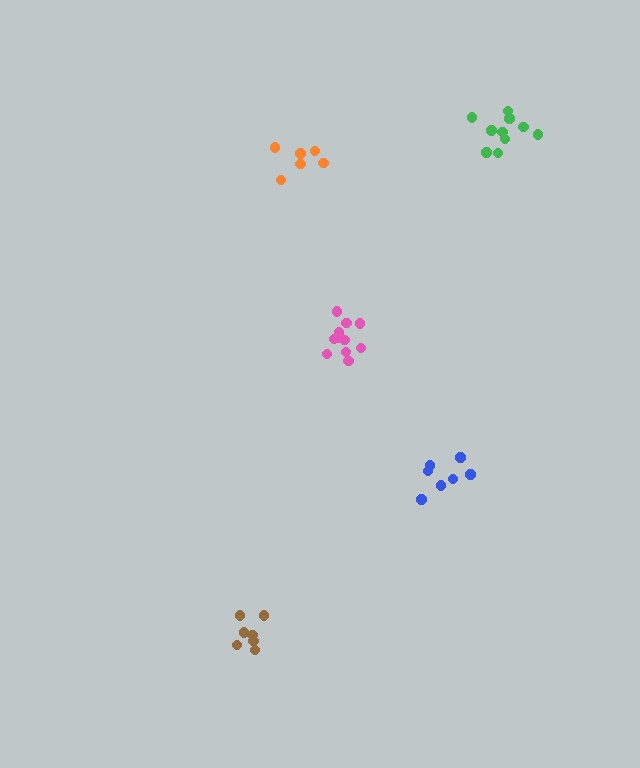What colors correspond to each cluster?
The clusters are colored: orange, brown, green, pink, blue.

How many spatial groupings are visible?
There are 5 spatial groupings.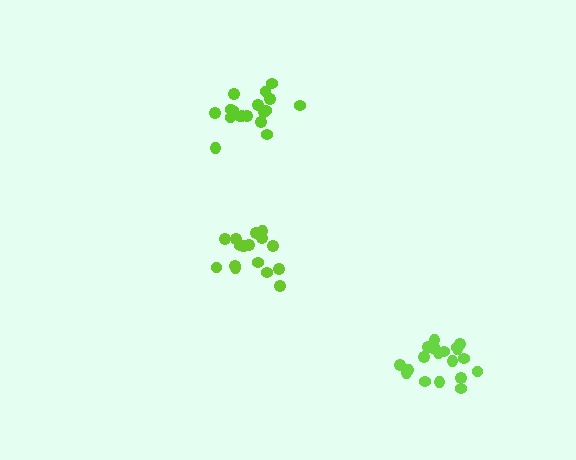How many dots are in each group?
Group 1: 19 dots, Group 2: 16 dots, Group 3: 19 dots (54 total).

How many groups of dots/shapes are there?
There are 3 groups.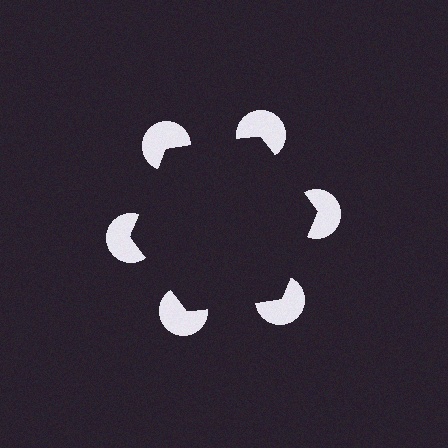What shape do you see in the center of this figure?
An illusory hexagon — its edges are inferred from the aligned wedge cuts in the pac-man discs, not physically drawn.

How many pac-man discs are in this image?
There are 6 — one at each vertex of the illusory hexagon.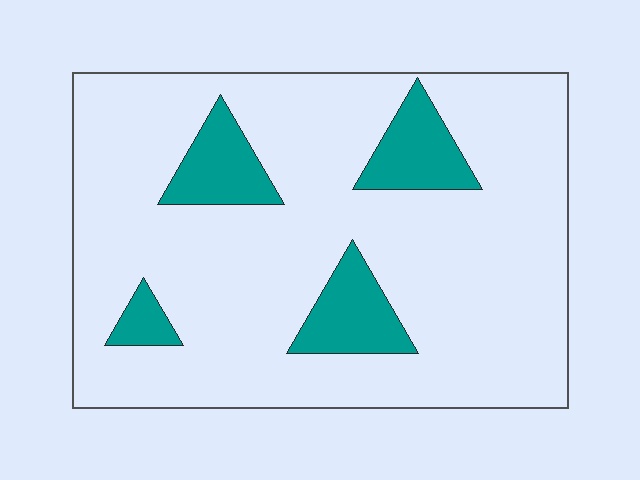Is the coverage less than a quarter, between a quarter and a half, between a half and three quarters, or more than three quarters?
Less than a quarter.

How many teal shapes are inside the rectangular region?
4.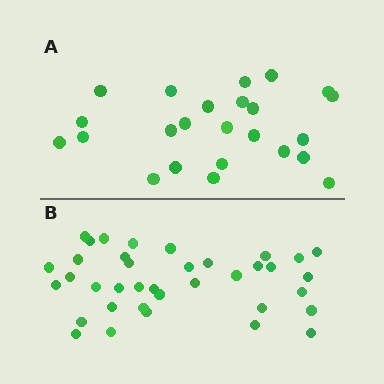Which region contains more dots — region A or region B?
Region B (the bottom region) has more dots.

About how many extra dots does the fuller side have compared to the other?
Region B has approximately 15 more dots than region A.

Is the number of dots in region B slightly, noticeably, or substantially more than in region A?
Region B has substantially more. The ratio is roughly 1.5 to 1.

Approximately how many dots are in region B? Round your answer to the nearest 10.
About 40 dots. (The exact count is 37, which rounds to 40.)